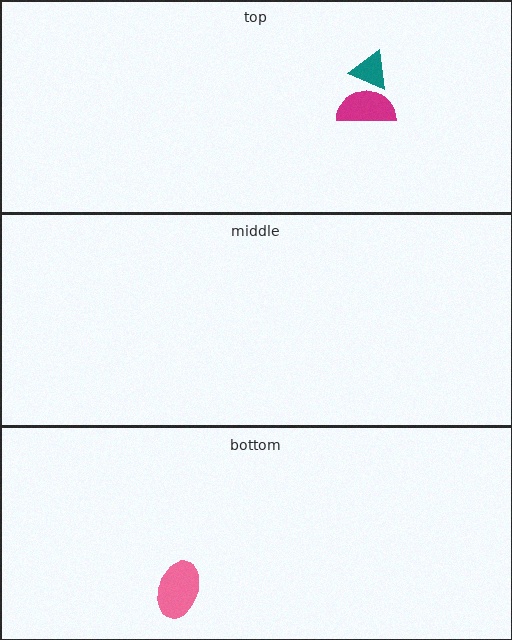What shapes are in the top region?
The teal triangle, the magenta semicircle.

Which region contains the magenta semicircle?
The top region.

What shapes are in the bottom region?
The pink ellipse.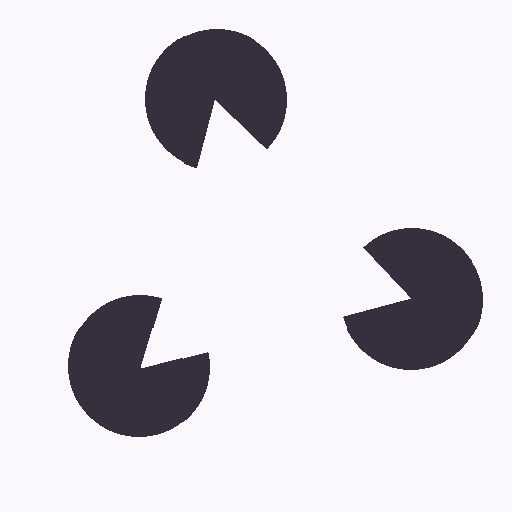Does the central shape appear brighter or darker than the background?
It typically appears slightly brighter than the background, even though no actual brightness change is drawn.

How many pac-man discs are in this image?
There are 3 — one at each vertex of the illusory triangle.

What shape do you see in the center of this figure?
An illusory triangle — its edges are inferred from the aligned wedge cuts in the pac-man discs, not physically drawn.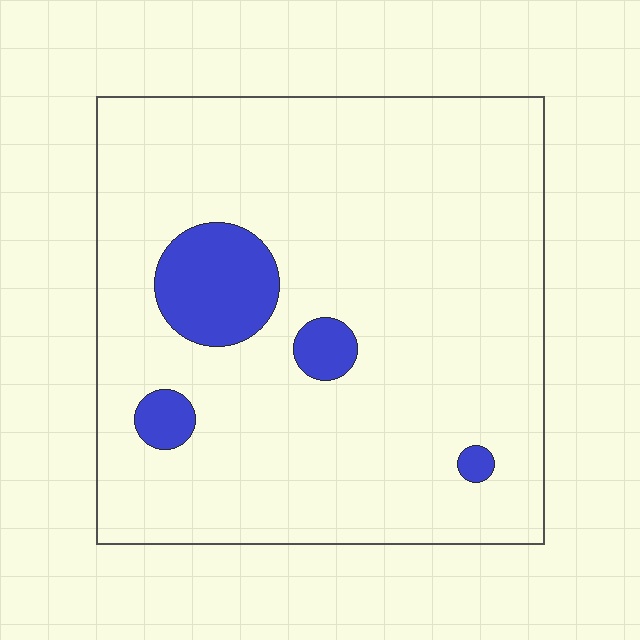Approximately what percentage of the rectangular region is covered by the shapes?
Approximately 10%.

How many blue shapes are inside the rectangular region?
4.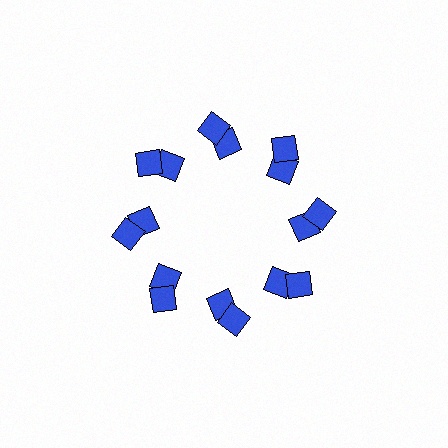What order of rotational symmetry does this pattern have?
This pattern has 8-fold rotational symmetry.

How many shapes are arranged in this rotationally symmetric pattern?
There are 16 shapes, arranged in 8 groups of 2.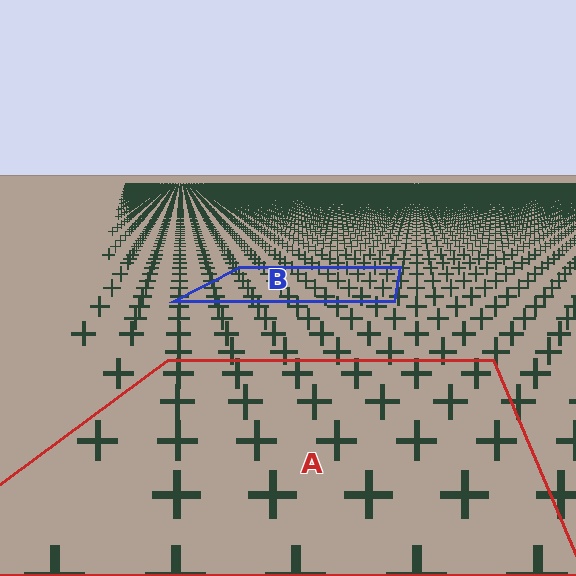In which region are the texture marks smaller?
The texture marks are smaller in region B, because it is farther away.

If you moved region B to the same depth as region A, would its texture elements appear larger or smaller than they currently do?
They would appear larger. At a closer depth, the same texture elements are projected at a bigger on-screen size.